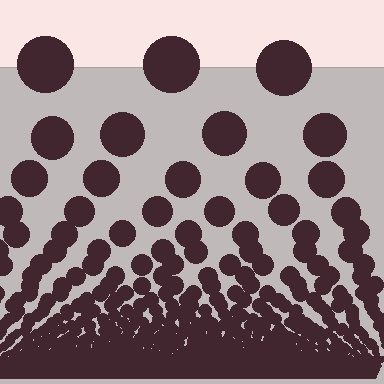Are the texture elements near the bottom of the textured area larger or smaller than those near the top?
Smaller. The gradient is inverted — elements near the bottom are smaller and denser.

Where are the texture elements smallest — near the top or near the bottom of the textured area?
Near the bottom.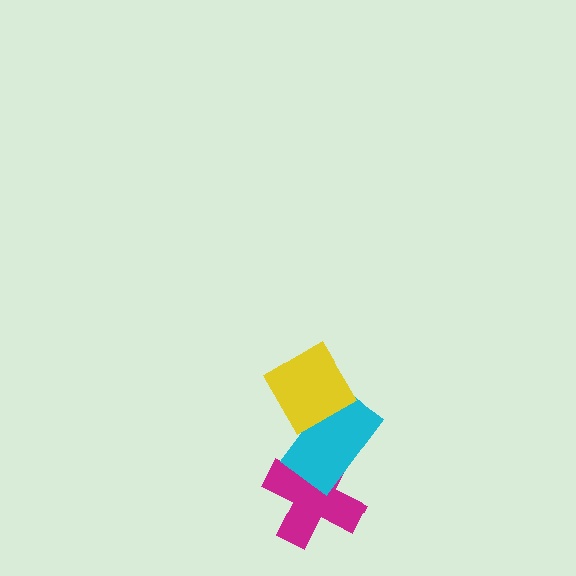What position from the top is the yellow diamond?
The yellow diamond is 1st from the top.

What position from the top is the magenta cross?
The magenta cross is 3rd from the top.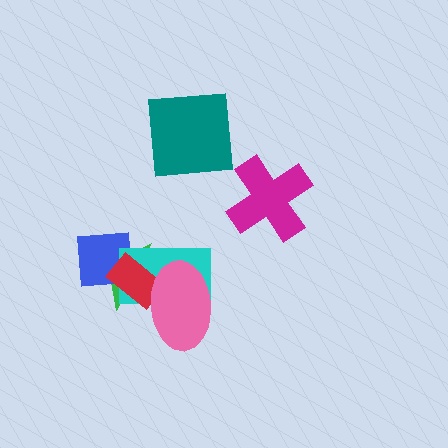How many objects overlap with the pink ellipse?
3 objects overlap with the pink ellipse.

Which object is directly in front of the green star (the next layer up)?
The blue square is directly in front of the green star.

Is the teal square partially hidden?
No, no other shape covers it.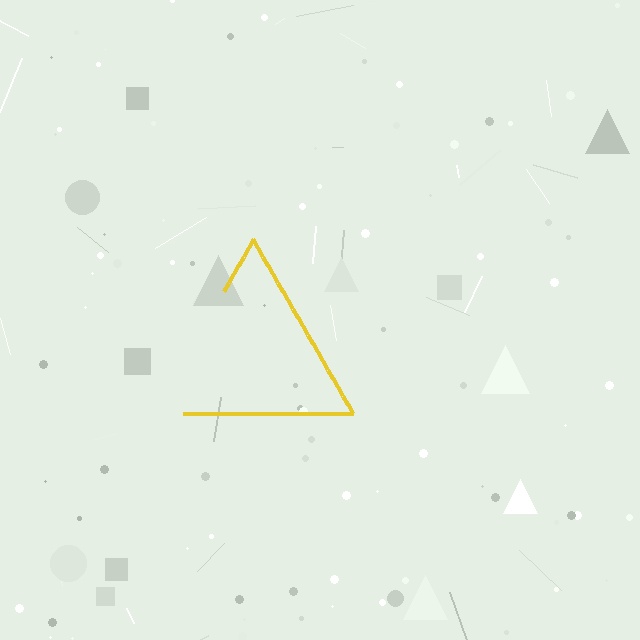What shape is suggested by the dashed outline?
The dashed outline suggests a triangle.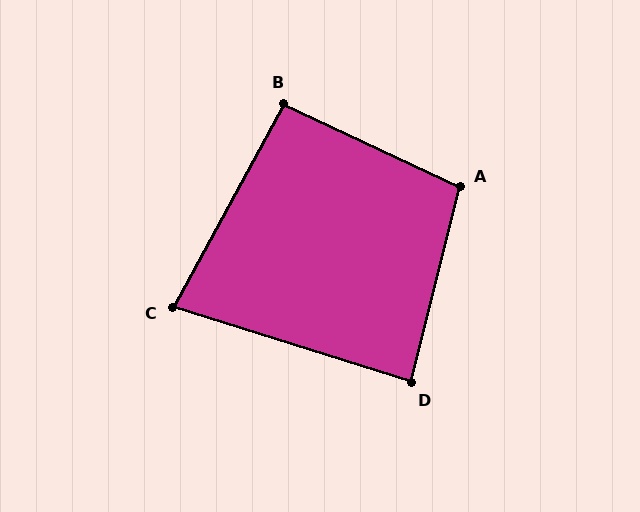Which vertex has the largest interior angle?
A, at approximately 101 degrees.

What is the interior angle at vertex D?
Approximately 86 degrees (approximately right).